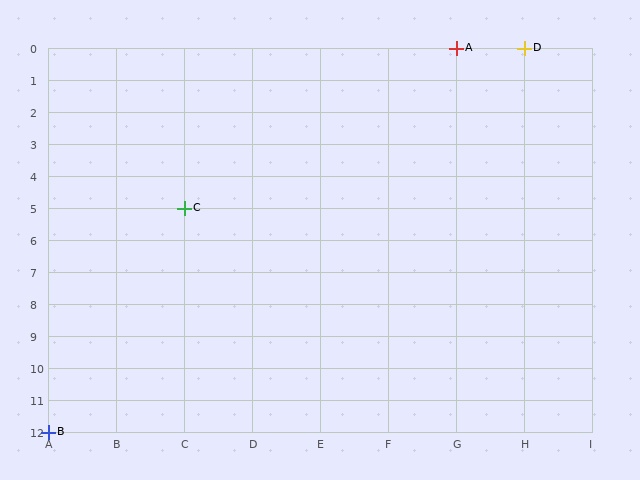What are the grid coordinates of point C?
Point C is at grid coordinates (C, 5).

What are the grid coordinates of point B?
Point B is at grid coordinates (A, 12).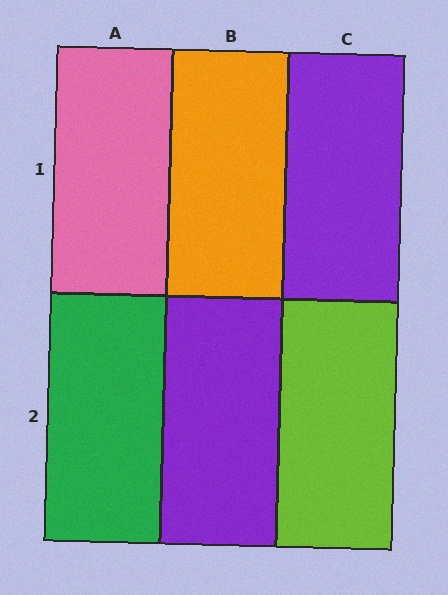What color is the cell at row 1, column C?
Purple.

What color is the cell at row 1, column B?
Orange.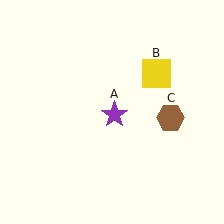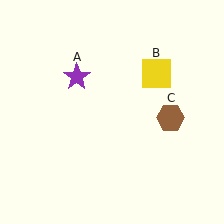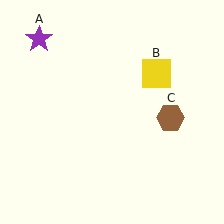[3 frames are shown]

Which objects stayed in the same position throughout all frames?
Yellow square (object B) and brown hexagon (object C) remained stationary.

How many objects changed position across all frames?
1 object changed position: purple star (object A).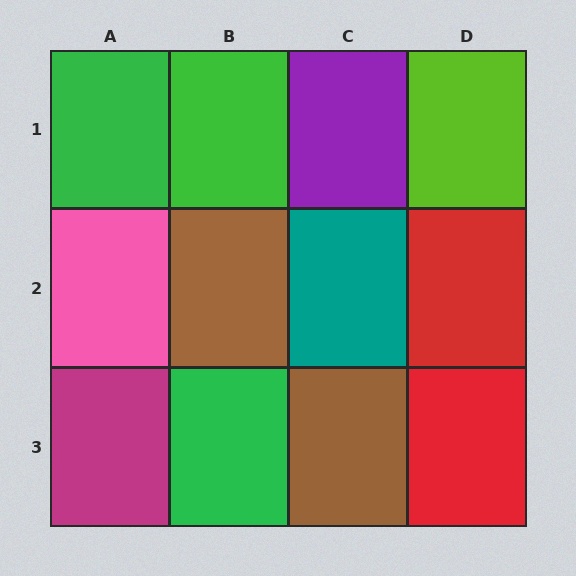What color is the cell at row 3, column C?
Brown.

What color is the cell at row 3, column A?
Magenta.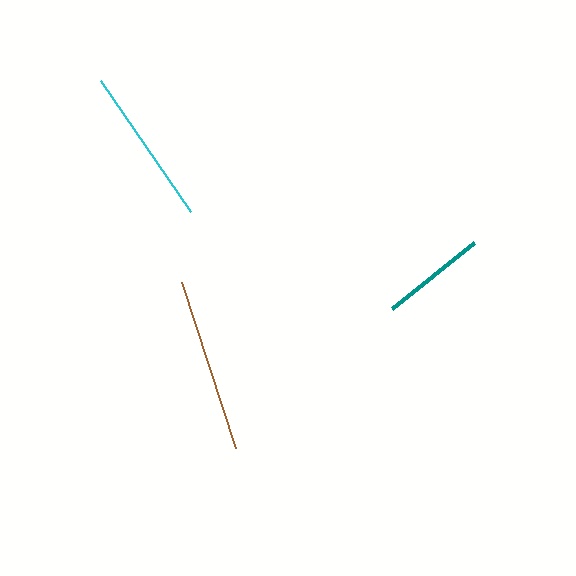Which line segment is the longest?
The brown line is the longest at approximately 174 pixels.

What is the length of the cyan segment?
The cyan segment is approximately 159 pixels long.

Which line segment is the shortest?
The teal line is the shortest at approximately 105 pixels.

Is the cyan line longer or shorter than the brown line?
The brown line is longer than the cyan line.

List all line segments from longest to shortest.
From longest to shortest: brown, cyan, teal.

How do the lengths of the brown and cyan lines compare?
The brown and cyan lines are approximately the same length.